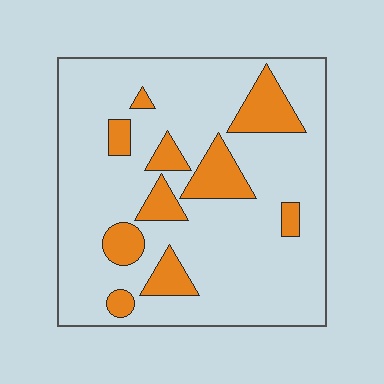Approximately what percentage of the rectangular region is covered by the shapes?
Approximately 20%.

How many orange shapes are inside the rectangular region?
10.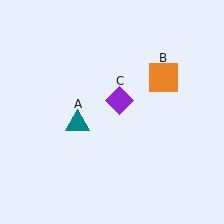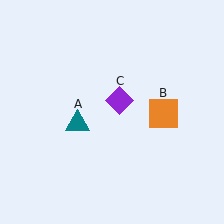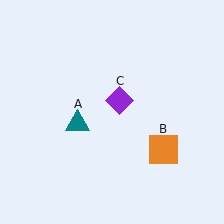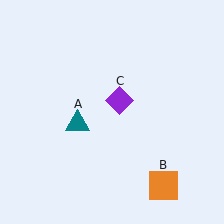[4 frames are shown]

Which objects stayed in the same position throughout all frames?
Teal triangle (object A) and purple diamond (object C) remained stationary.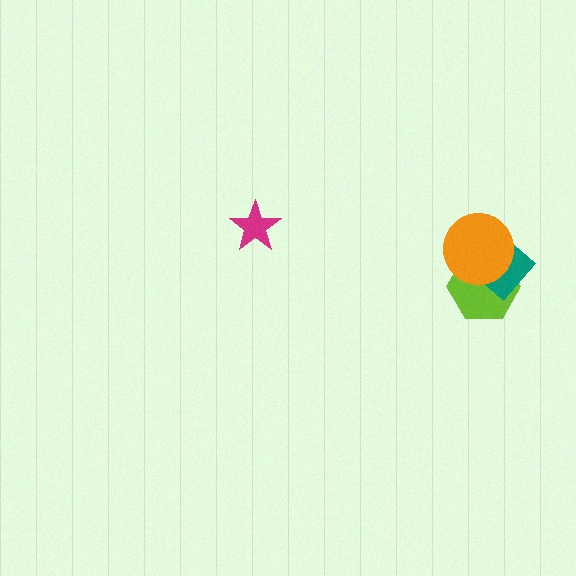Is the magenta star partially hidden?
No, no other shape covers it.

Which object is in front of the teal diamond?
The orange circle is in front of the teal diamond.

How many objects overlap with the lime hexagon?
2 objects overlap with the lime hexagon.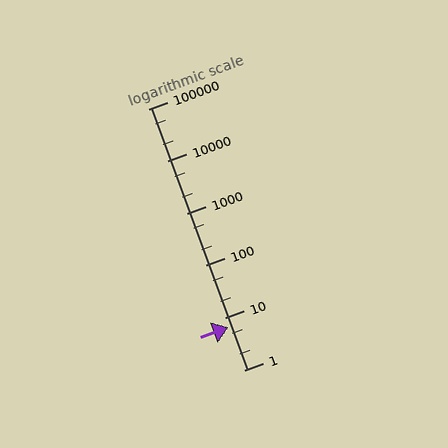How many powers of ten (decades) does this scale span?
The scale spans 5 decades, from 1 to 100000.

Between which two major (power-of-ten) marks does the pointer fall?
The pointer is between 1 and 10.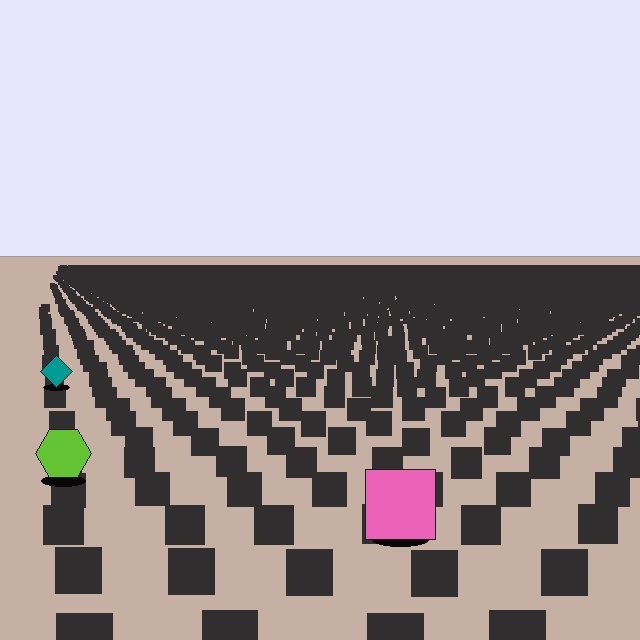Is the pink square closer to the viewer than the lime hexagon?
Yes. The pink square is closer — you can tell from the texture gradient: the ground texture is coarser near it.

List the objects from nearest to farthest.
From nearest to farthest: the pink square, the lime hexagon, the teal diamond.